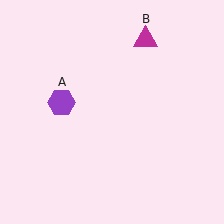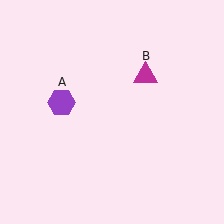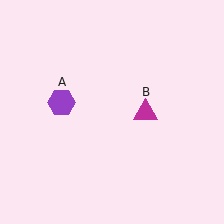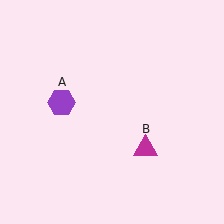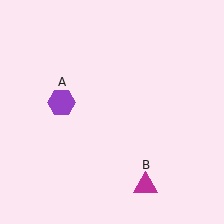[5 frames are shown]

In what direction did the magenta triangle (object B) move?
The magenta triangle (object B) moved down.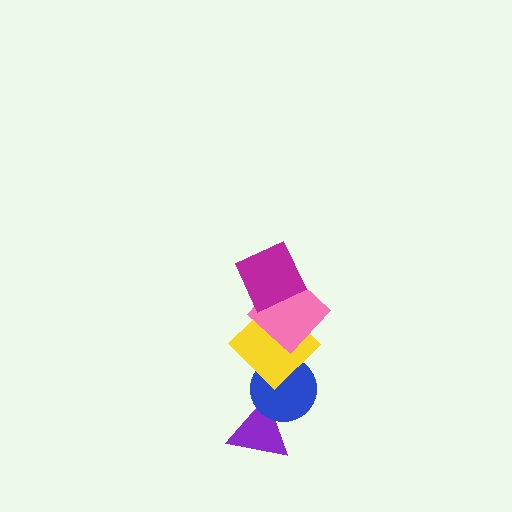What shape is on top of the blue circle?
The yellow diamond is on top of the blue circle.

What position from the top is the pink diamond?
The pink diamond is 2nd from the top.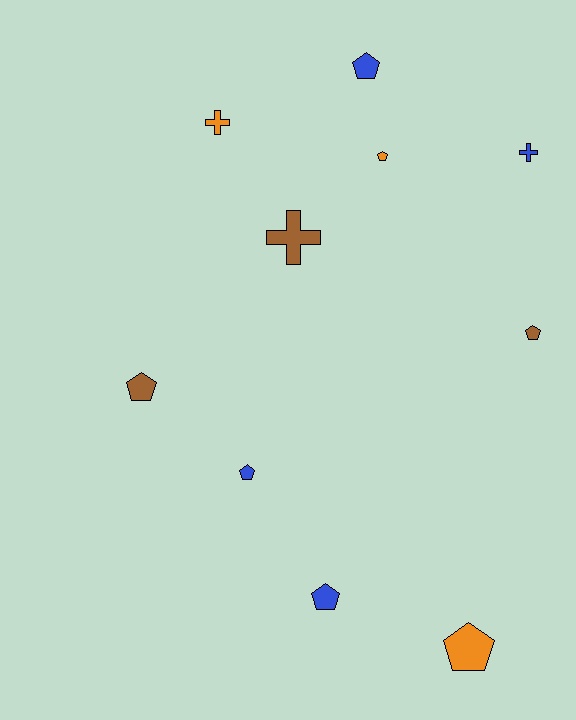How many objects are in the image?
There are 10 objects.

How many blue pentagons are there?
There are 3 blue pentagons.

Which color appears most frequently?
Blue, with 4 objects.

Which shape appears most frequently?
Pentagon, with 7 objects.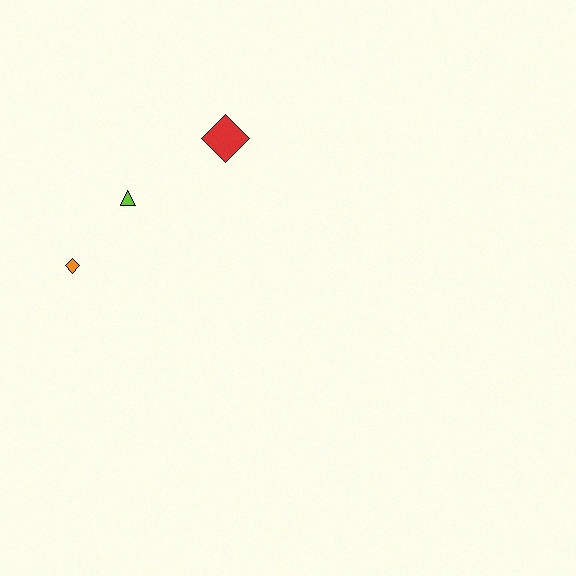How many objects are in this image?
There are 3 objects.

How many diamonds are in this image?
There are 2 diamonds.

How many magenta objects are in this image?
There are no magenta objects.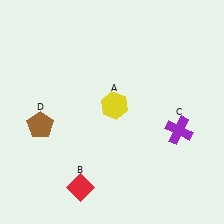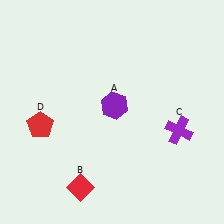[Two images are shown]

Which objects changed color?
A changed from yellow to purple. D changed from brown to red.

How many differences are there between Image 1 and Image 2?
There are 2 differences between the two images.